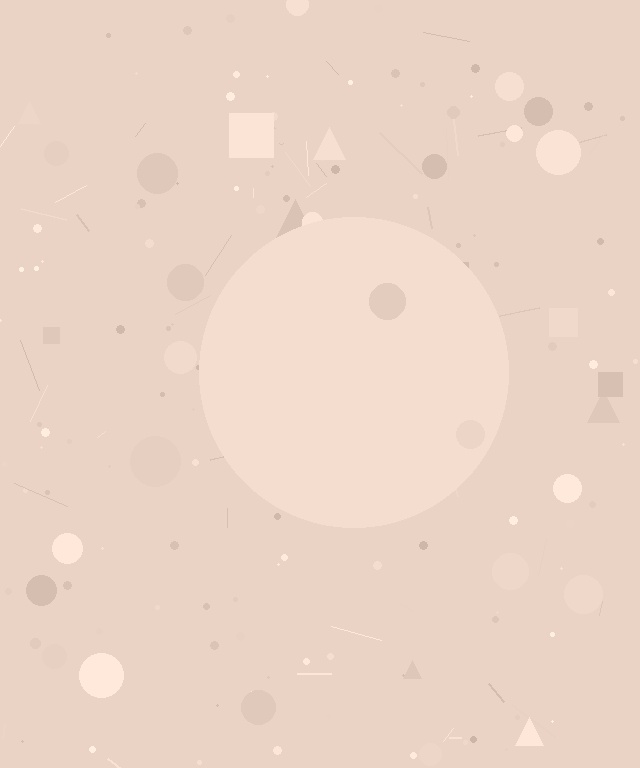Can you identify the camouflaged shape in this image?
The camouflaged shape is a circle.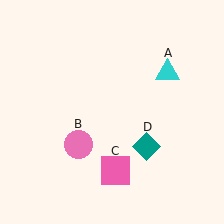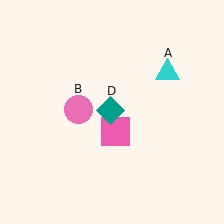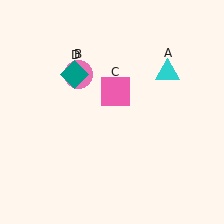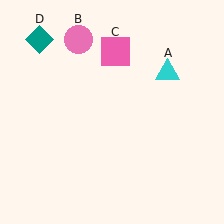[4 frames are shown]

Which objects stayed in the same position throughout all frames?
Cyan triangle (object A) remained stationary.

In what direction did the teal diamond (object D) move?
The teal diamond (object D) moved up and to the left.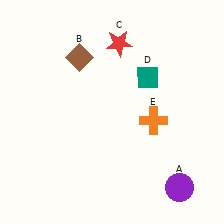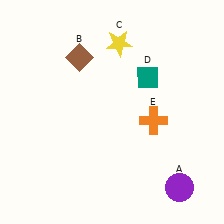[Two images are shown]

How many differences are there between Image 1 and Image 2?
There is 1 difference between the two images.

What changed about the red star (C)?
In Image 1, C is red. In Image 2, it changed to yellow.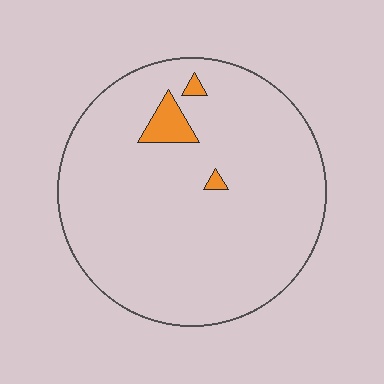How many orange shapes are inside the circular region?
3.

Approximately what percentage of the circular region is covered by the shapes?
Approximately 5%.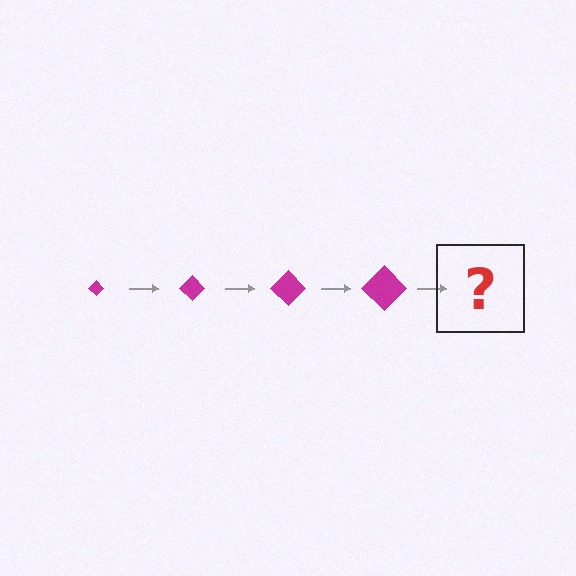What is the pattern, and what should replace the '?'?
The pattern is that the diamond gets progressively larger each step. The '?' should be a magenta diamond, larger than the previous one.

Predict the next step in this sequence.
The next step is a magenta diamond, larger than the previous one.